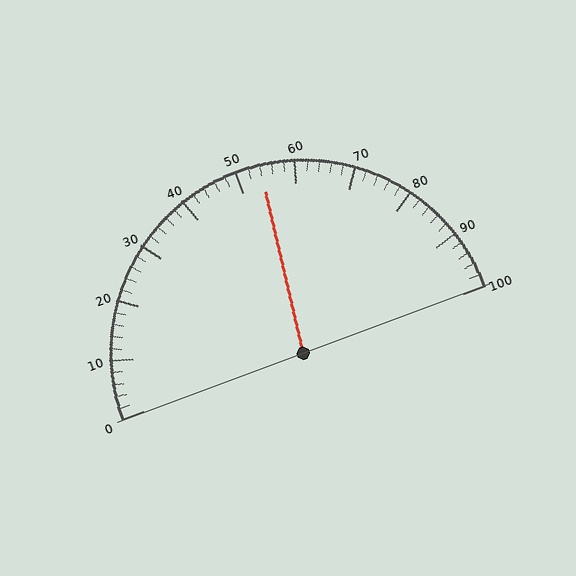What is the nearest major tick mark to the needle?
The nearest major tick mark is 50.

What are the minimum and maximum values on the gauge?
The gauge ranges from 0 to 100.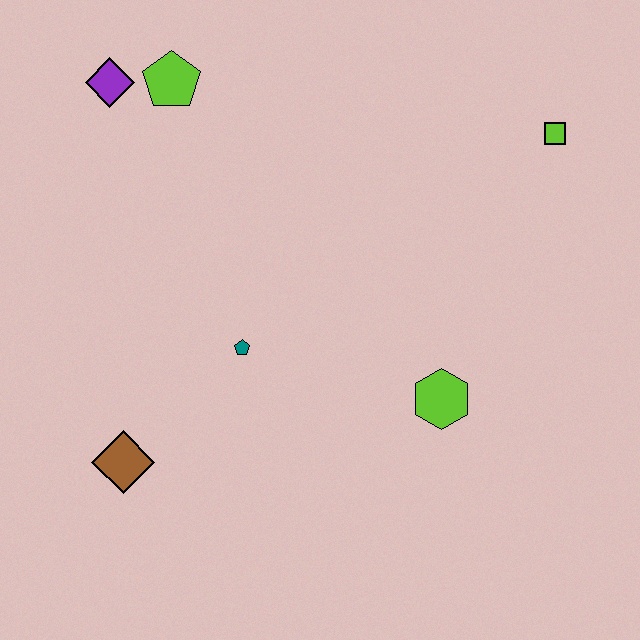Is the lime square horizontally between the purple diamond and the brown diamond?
No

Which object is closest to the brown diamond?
The teal pentagon is closest to the brown diamond.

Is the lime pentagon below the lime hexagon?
No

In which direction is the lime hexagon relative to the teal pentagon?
The lime hexagon is to the right of the teal pentagon.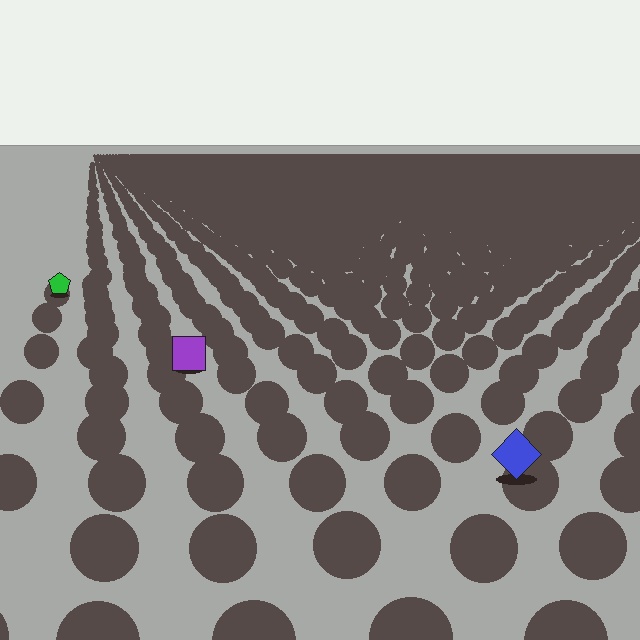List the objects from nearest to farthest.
From nearest to farthest: the blue diamond, the purple square, the green pentagon.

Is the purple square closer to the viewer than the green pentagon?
Yes. The purple square is closer — you can tell from the texture gradient: the ground texture is coarser near it.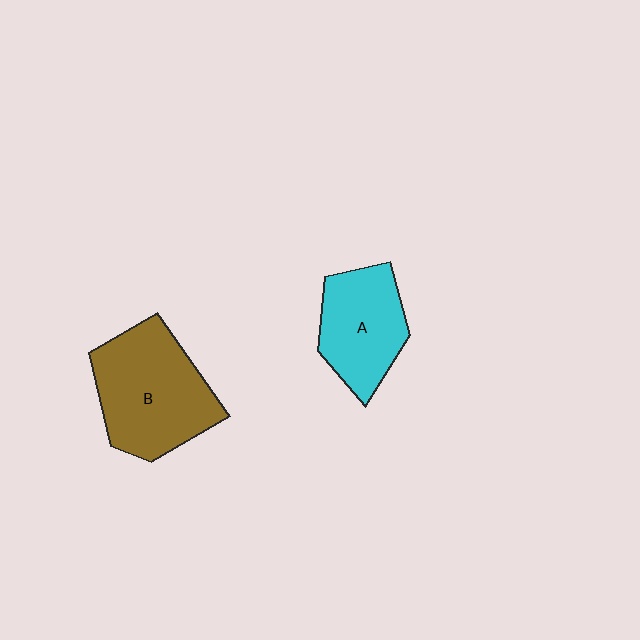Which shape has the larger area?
Shape B (brown).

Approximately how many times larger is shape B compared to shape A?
Approximately 1.4 times.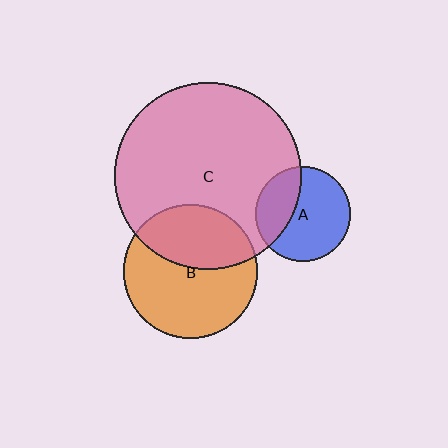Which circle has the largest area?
Circle C (pink).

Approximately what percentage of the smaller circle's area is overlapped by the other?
Approximately 40%.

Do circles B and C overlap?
Yes.